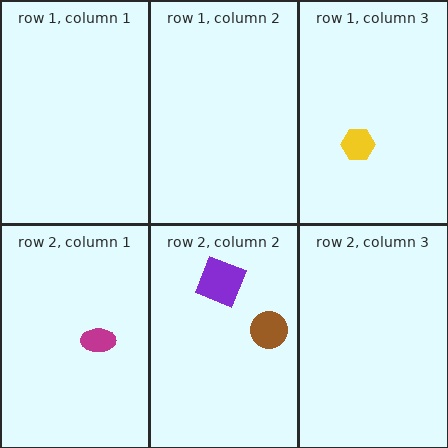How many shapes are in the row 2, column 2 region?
2.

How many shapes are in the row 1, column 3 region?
1.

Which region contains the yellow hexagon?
The row 1, column 3 region.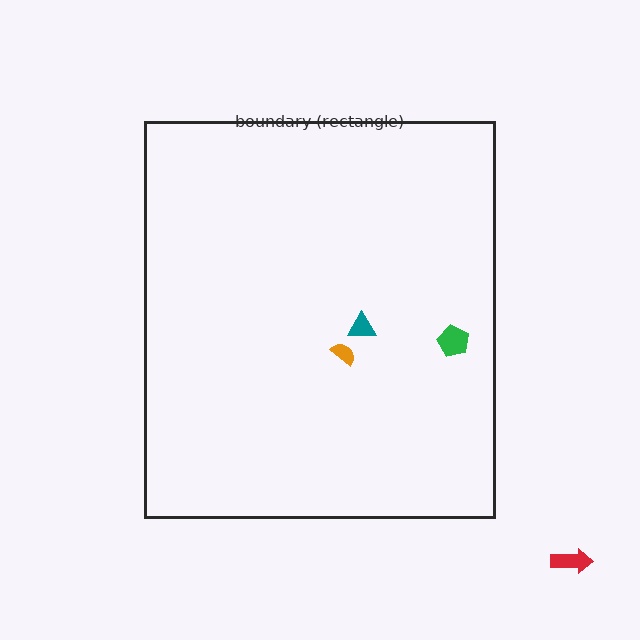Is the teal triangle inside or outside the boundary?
Inside.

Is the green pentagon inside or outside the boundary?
Inside.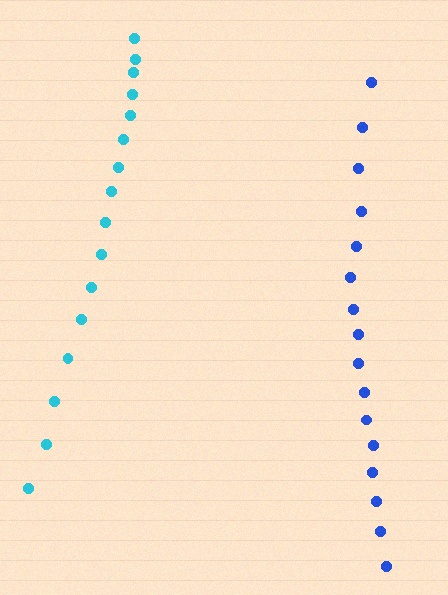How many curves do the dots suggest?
There are 2 distinct paths.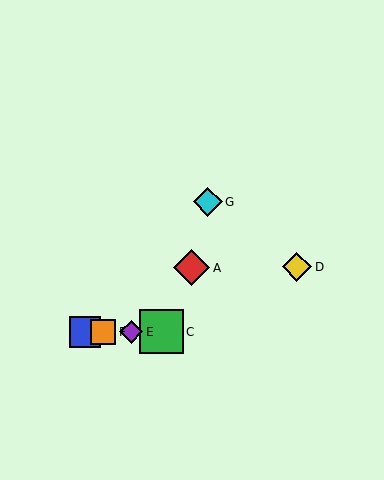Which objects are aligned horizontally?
Objects B, C, E, F are aligned horizontally.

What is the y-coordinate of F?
Object F is at y≈332.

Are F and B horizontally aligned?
Yes, both are at y≈332.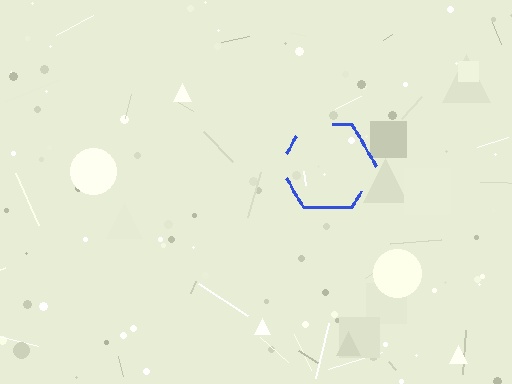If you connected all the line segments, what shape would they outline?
They would outline a hexagon.